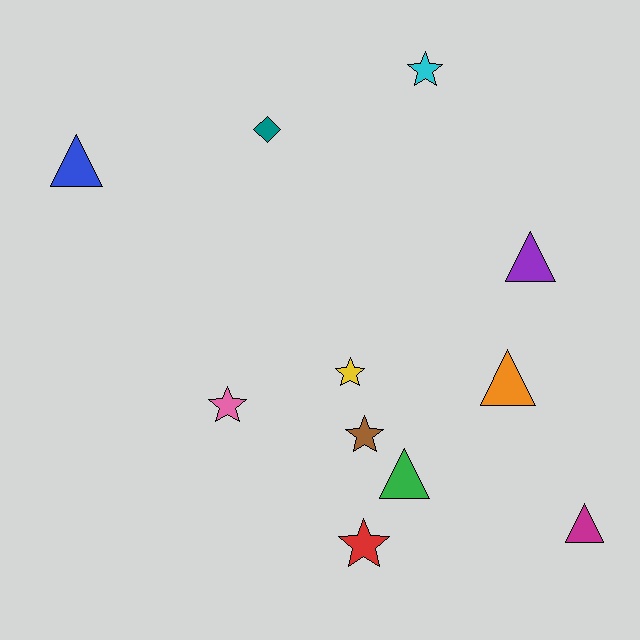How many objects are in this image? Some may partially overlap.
There are 11 objects.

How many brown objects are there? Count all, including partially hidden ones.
There is 1 brown object.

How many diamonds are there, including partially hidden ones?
There is 1 diamond.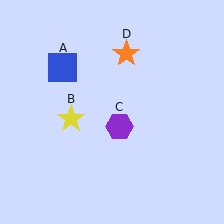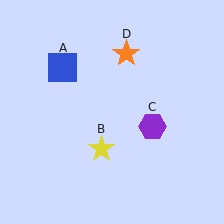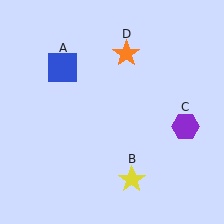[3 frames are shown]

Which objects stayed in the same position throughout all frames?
Blue square (object A) and orange star (object D) remained stationary.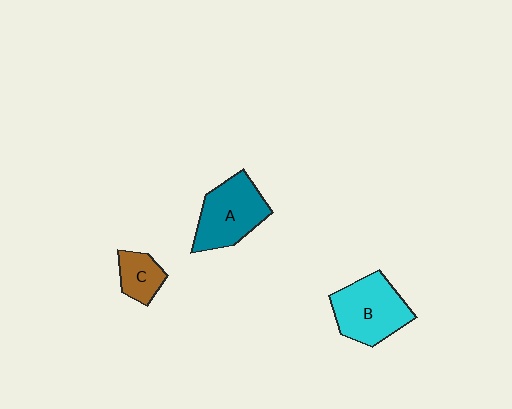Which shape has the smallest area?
Shape C (brown).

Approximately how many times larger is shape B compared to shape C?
Approximately 2.2 times.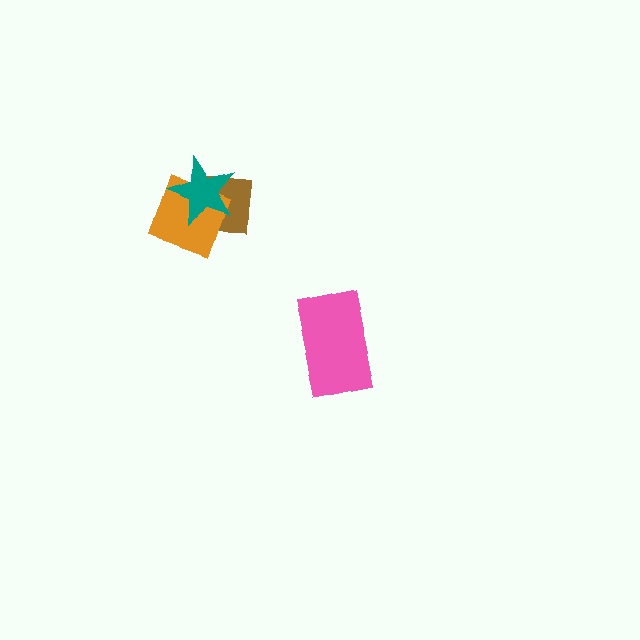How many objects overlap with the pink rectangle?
0 objects overlap with the pink rectangle.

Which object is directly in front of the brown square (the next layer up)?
The orange diamond is directly in front of the brown square.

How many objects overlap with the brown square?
2 objects overlap with the brown square.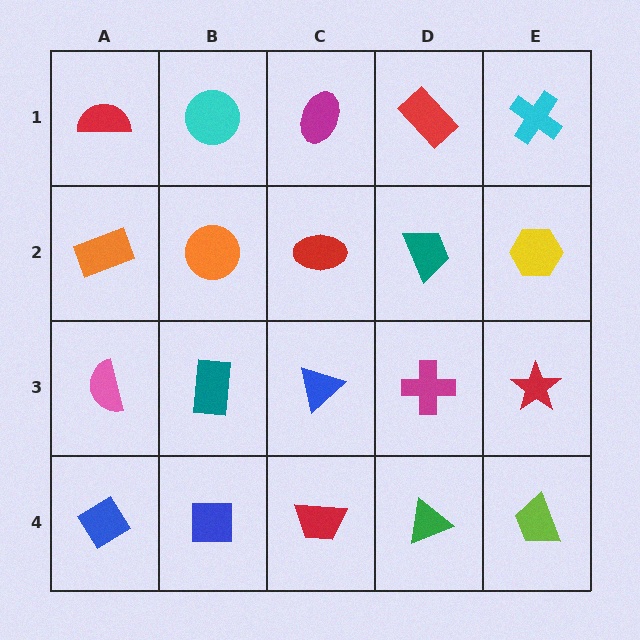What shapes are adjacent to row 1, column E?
A yellow hexagon (row 2, column E), a red rectangle (row 1, column D).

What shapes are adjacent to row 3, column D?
A teal trapezoid (row 2, column D), a green triangle (row 4, column D), a blue triangle (row 3, column C), a red star (row 3, column E).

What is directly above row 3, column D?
A teal trapezoid.